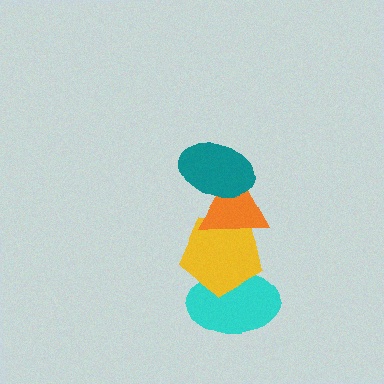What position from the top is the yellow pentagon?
The yellow pentagon is 3rd from the top.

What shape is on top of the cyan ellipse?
The yellow pentagon is on top of the cyan ellipse.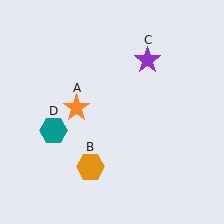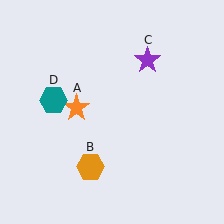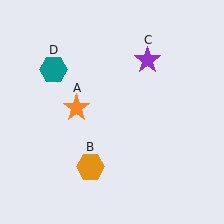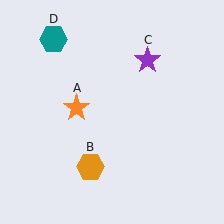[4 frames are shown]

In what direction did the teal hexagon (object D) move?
The teal hexagon (object D) moved up.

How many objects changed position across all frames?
1 object changed position: teal hexagon (object D).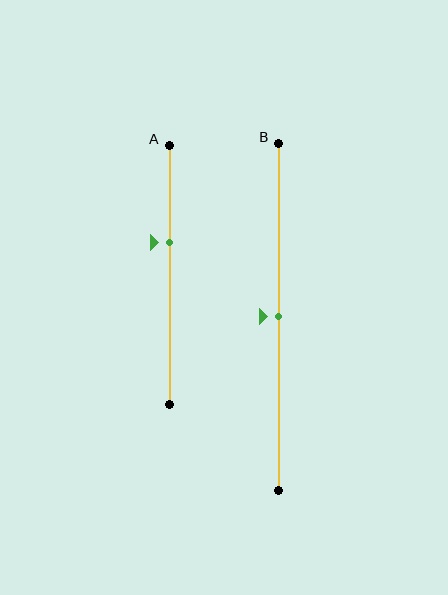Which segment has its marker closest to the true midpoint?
Segment B has its marker closest to the true midpoint.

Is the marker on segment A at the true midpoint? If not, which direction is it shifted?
No, the marker on segment A is shifted upward by about 12% of the segment length.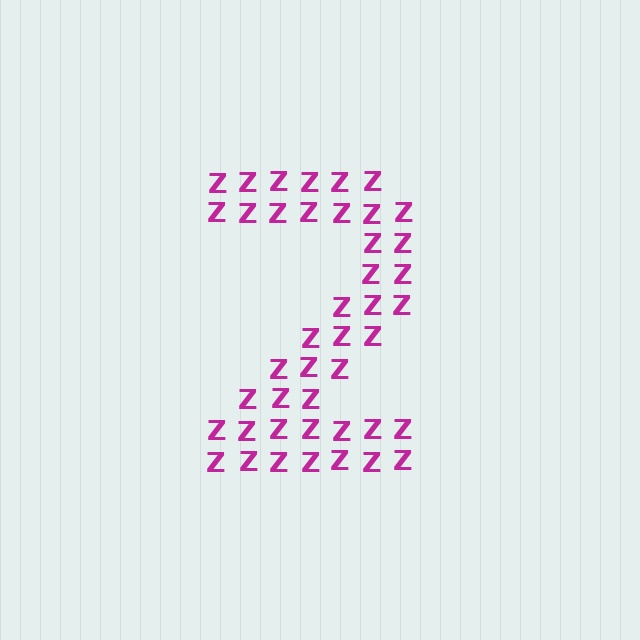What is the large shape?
The large shape is the digit 2.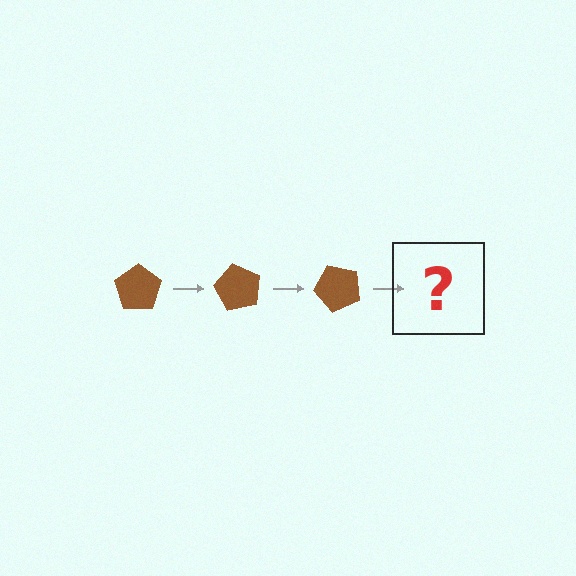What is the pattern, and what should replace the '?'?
The pattern is that the pentagon rotates 60 degrees each step. The '?' should be a brown pentagon rotated 180 degrees.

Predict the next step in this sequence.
The next step is a brown pentagon rotated 180 degrees.